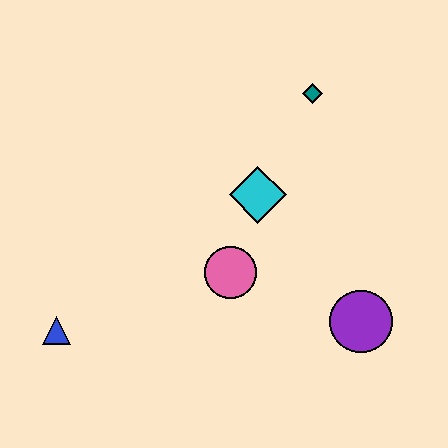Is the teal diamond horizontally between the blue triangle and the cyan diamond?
No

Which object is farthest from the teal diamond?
The blue triangle is farthest from the teal diamond.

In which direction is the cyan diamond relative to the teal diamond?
The cyan diamond is below the teal diamond.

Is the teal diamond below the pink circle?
No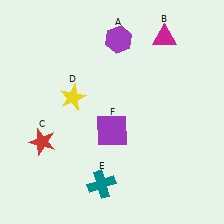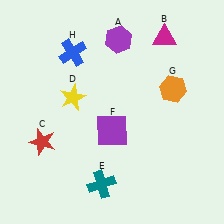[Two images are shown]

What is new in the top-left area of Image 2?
A blue cross (H) was added in the top-left area of Image 2.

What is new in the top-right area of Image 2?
An orange hexagon (G) was added in the top-right area of Image 2.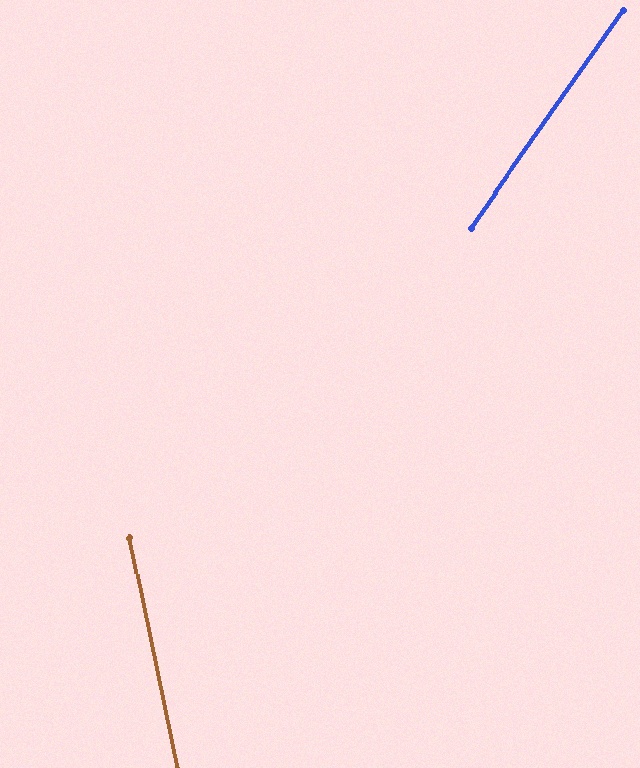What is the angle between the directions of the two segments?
Approximately 47 degrees.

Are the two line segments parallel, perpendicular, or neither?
Neither parallel nor perpendicular — they differ by about 47°.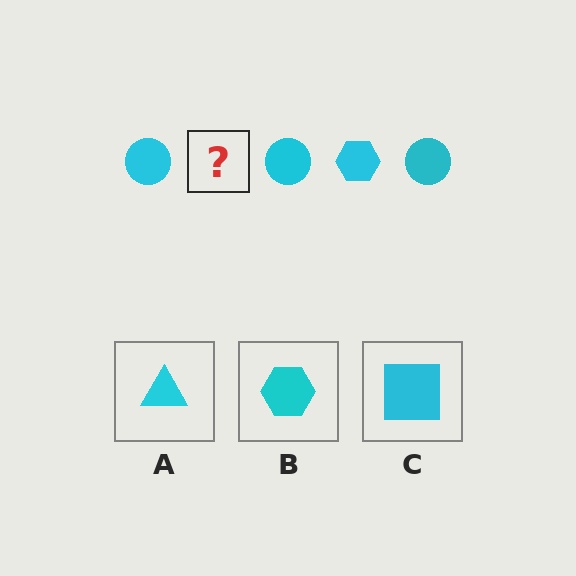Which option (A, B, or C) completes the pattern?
B.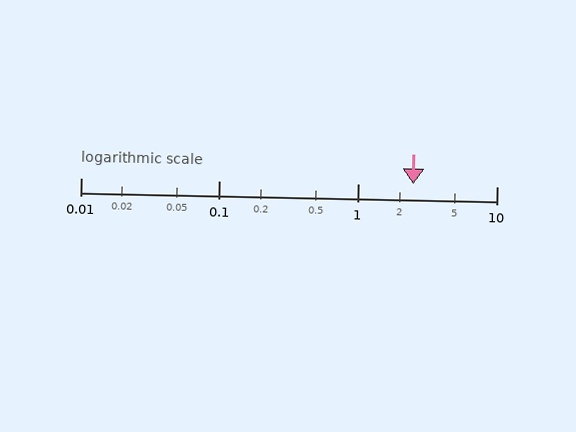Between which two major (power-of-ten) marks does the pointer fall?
The pointer is between 1 and 10.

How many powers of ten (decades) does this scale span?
The scale spans 3 decades, from 0.01 to 10.